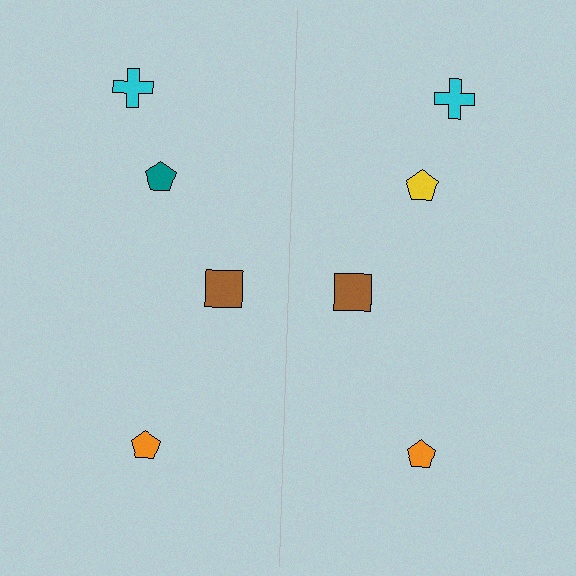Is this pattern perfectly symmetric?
No, the pattern is not perfectly symmetric. The yellow pentagon on the right side breaks the symmetry — its mirror counterpart is teal.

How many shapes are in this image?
There are 8 shapes in this image.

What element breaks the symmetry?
The yellow pentagon on the right side breaks the symmetry — its mirror counterpart is teal.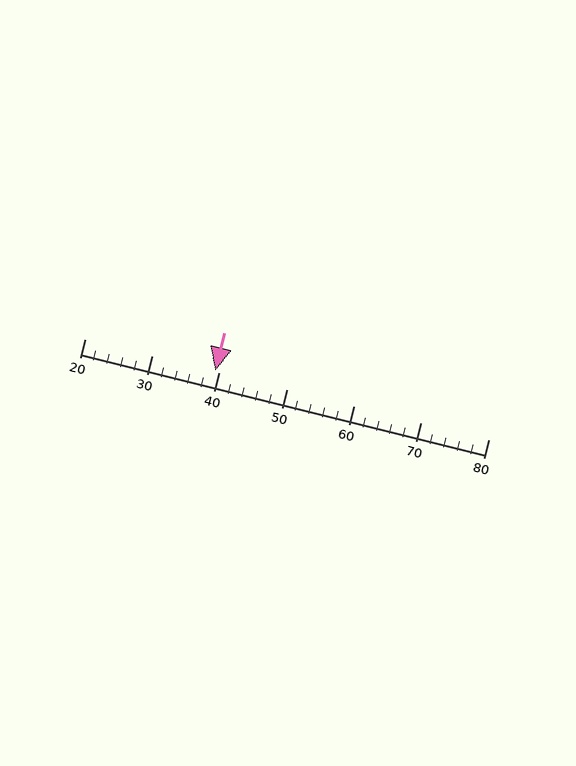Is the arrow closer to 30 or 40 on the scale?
The arrow is closer to 40.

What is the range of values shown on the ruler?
The ruler shows values from 20 to 80.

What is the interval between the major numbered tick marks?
The major tick marks are spaced 10 units apart.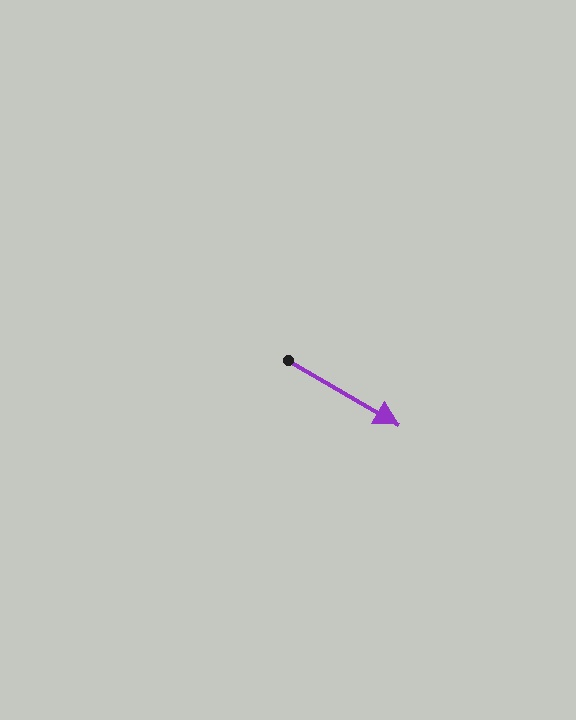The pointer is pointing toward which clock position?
Roughly 4 o'clock.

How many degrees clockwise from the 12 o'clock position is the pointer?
Approximately 120 degrees.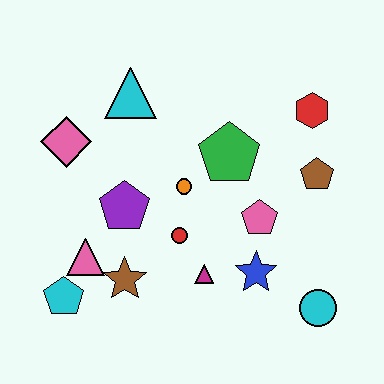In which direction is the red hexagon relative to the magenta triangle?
The red hexagon is above the magenta triangle.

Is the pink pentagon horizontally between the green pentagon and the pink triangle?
No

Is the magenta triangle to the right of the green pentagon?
No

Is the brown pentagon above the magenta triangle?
Yes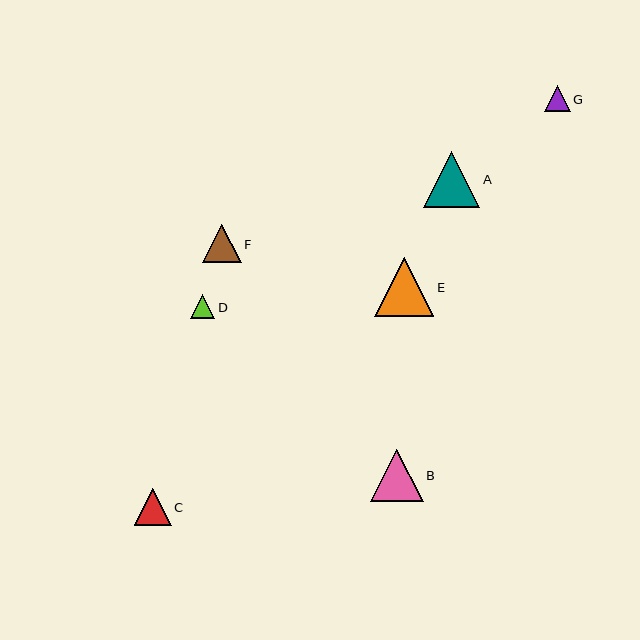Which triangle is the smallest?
Triangle D is the smallest with a size of approximately 24 pixels.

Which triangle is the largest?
Triangle E is the largest with a size of approximately 59 pixels.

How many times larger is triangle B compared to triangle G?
Triangle B is approximately 2.0 times the size of triangle G.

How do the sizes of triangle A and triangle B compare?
Triangle A and triangle B are approximately the same size.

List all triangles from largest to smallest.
From largest to smallest: E, A, B, F, C, G, D.